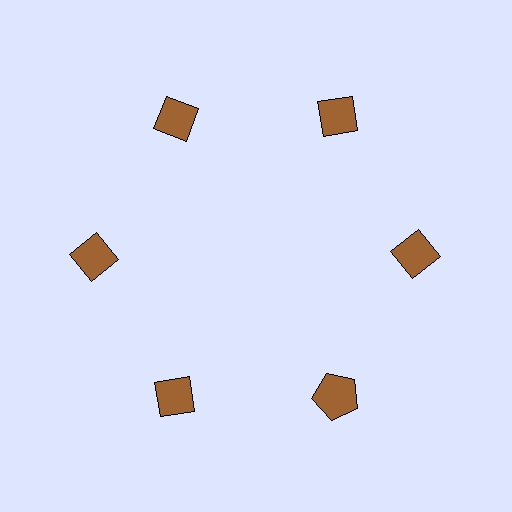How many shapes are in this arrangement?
There are 6 shapes arranged in a ring pattern.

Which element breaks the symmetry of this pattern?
The brown pentagon at roughly the 5 o'clock position breaks the symmetry. All other shapes are brown diamonds.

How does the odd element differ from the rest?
It has a different shape: pentagon instead of diamond.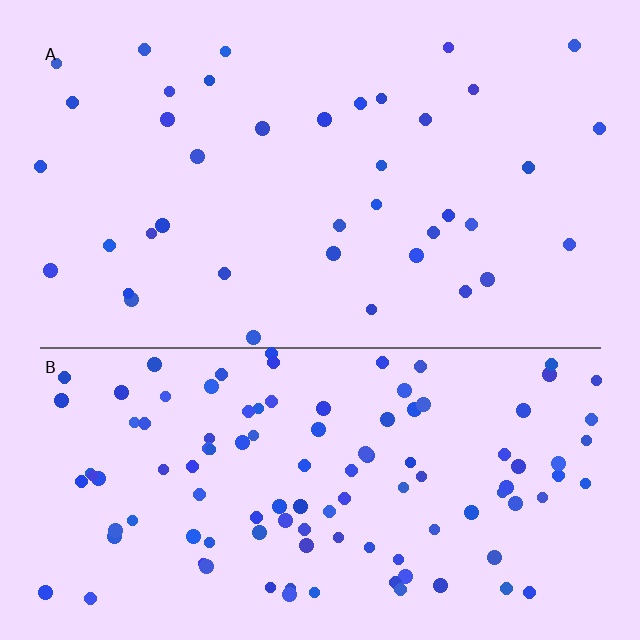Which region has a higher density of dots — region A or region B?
B (the bottom).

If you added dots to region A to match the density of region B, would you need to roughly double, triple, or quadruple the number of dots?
Approximately triple.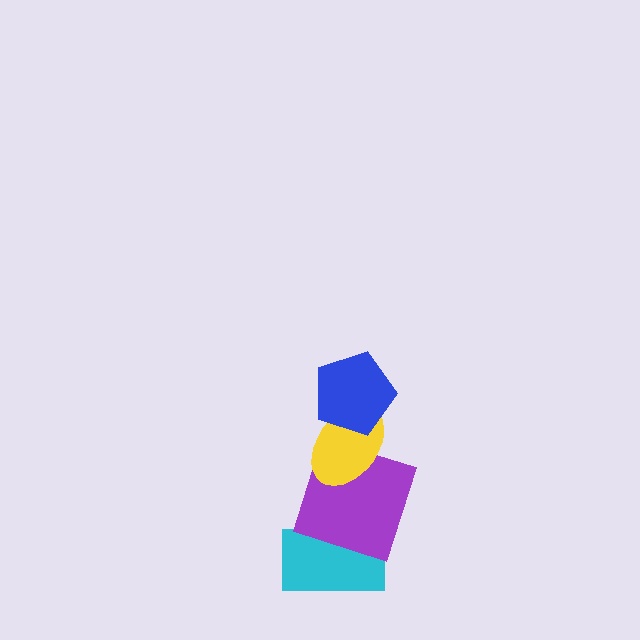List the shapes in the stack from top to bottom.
From top to bottom: the blue pentagon, the yellow ellipse, the purple square, the cyan rectangle.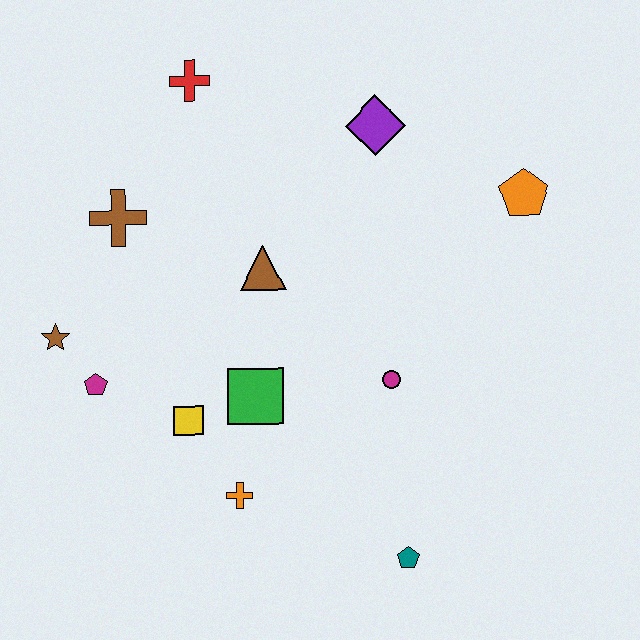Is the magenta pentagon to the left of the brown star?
No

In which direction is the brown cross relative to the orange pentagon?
The brown cross is to the left of the orange pentagon.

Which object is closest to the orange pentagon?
The purple diamond is closest to the orange pentagon.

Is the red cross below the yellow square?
No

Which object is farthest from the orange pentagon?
The brown star is farthest from the orange pentagon.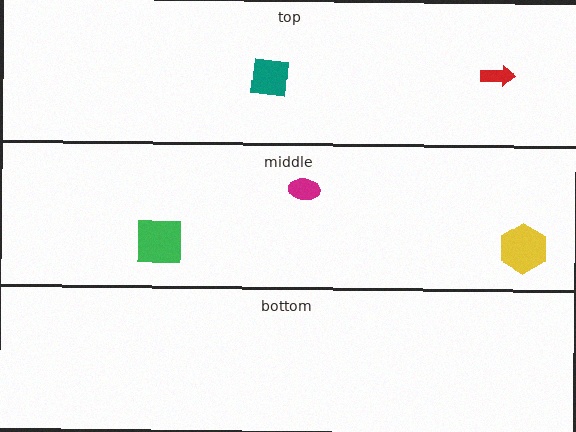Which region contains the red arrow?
The top region.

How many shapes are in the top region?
2.